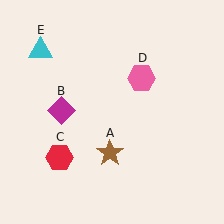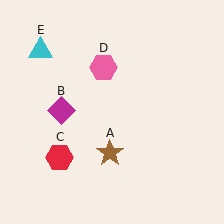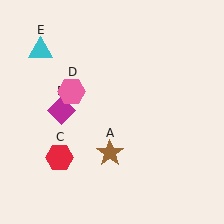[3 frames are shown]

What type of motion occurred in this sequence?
The pink hexagon (object D) rotated counterclockwise around the center of the scene.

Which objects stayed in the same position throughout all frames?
Brown star (object A) and magenta diamond (object B) and red hexagon (object C) and cyan triangle (object E) remained stationary.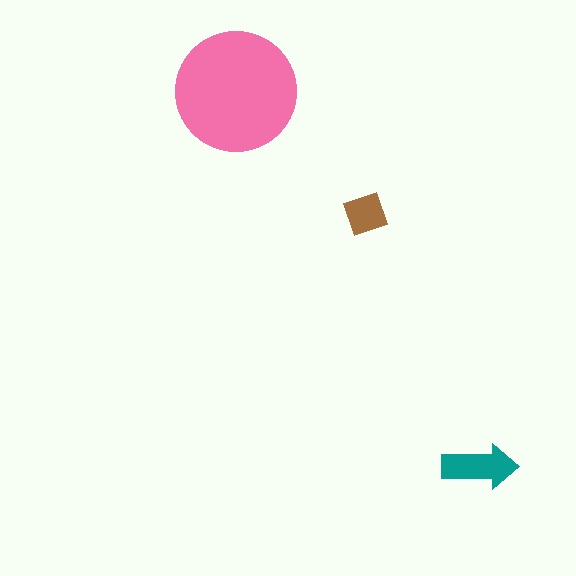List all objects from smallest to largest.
The brown diamond, the teal arrow, the pink circle.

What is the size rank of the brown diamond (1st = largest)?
3rd.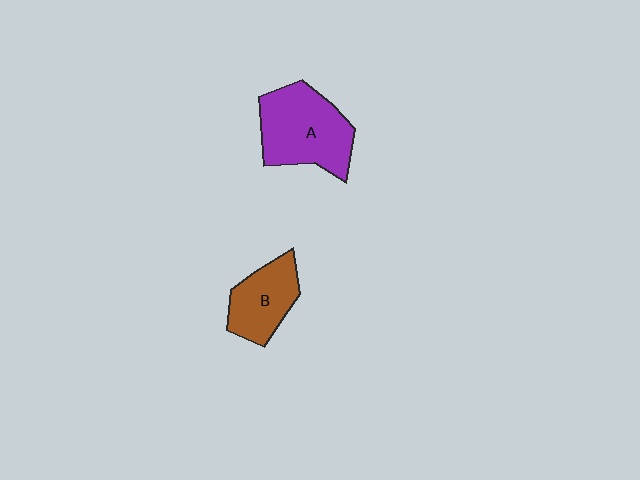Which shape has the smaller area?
Shape B (brown).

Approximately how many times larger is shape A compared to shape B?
Approximately 1.5 times.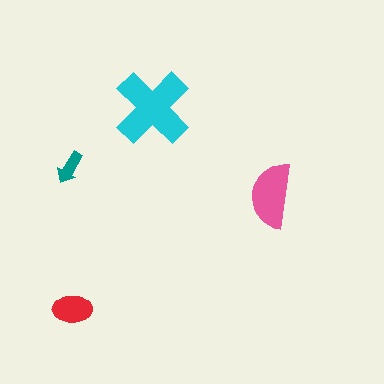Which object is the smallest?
The teal arrow.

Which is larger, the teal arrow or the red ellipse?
The red ellipse.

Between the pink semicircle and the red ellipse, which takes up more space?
The pink semicircle.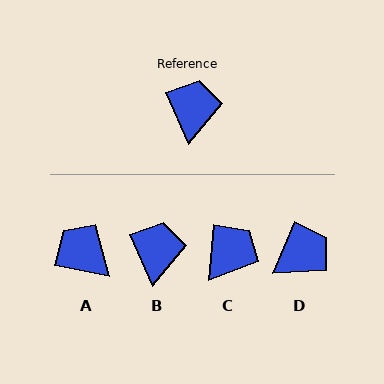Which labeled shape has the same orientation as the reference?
B.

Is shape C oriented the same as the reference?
No, it is off by about 29 degrees.